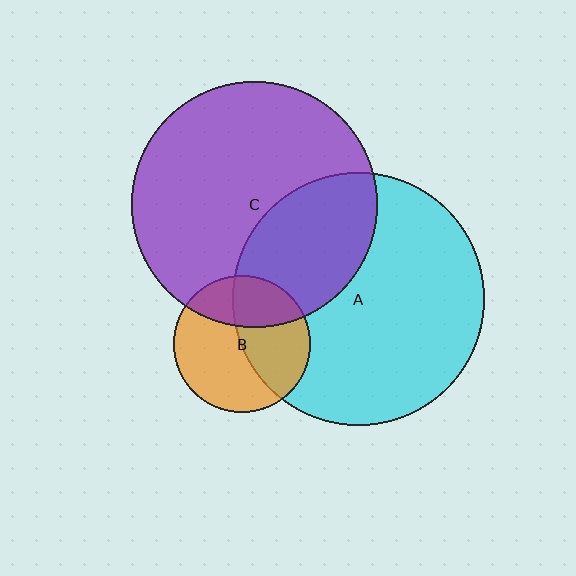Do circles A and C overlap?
Yes.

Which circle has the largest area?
Circle A (cyan).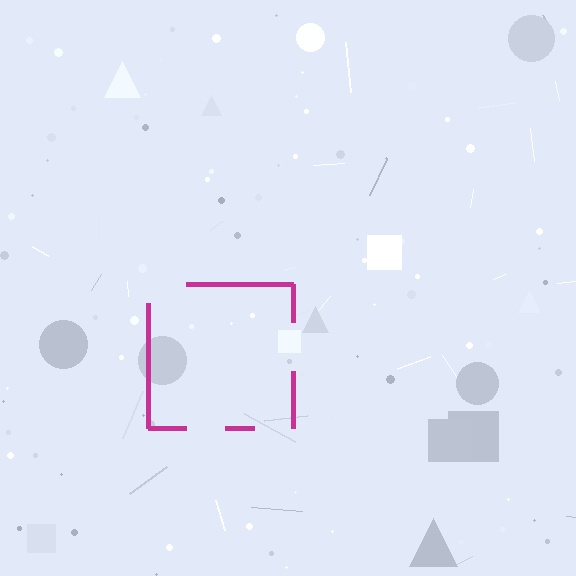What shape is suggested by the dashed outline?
The dashed outline suggests a square.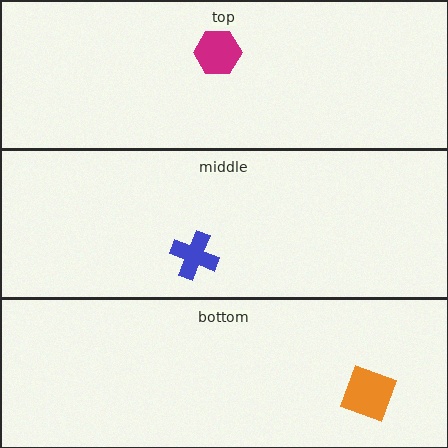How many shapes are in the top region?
1.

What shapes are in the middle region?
The blue cross.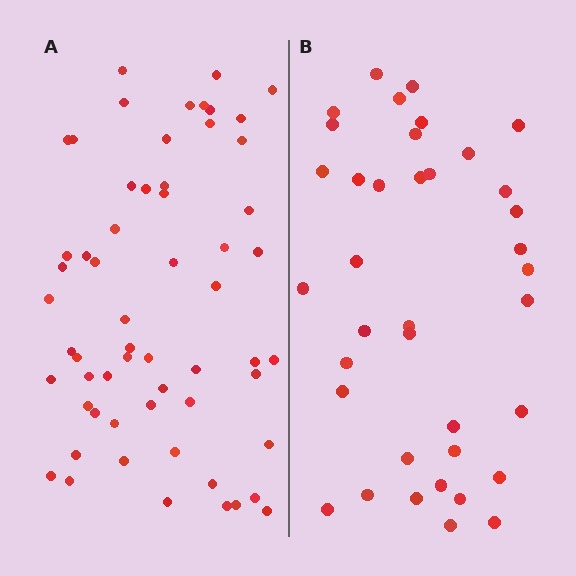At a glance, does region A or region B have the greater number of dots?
Region A (the left region) has more dots.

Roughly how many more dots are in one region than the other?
Region A has approximately 20 more dots than region B.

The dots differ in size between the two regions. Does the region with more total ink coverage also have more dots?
No. Region B has more total ink coverage because its dots are larger, but region A actually contains more individual dots. Total area can be misleading — the number of items is what matters here.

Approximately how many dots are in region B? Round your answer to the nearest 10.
About 40 dots. (The exact count is 38, which rounds to 40.)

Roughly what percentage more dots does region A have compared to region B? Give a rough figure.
About 55% more.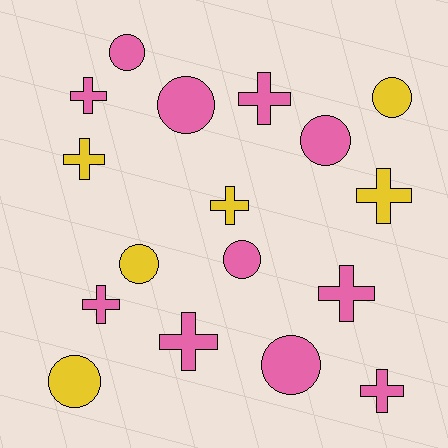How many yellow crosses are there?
There are 3 yellow crosses.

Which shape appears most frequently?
Cross, with 9 objects.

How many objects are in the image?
There are 17 objects.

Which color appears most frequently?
Pink, with 11 objects.